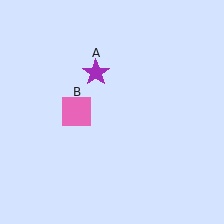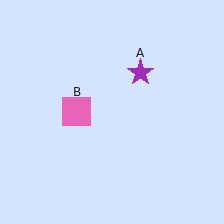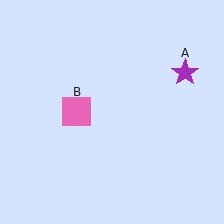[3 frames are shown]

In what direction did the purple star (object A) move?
The purple star (object A) moved right.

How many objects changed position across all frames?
1 object changed position: purple star (object A).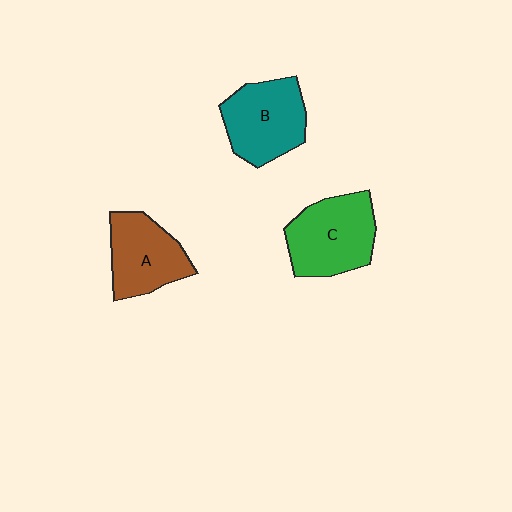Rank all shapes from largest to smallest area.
From largest to smallest: C (green), B (teal), A (brown).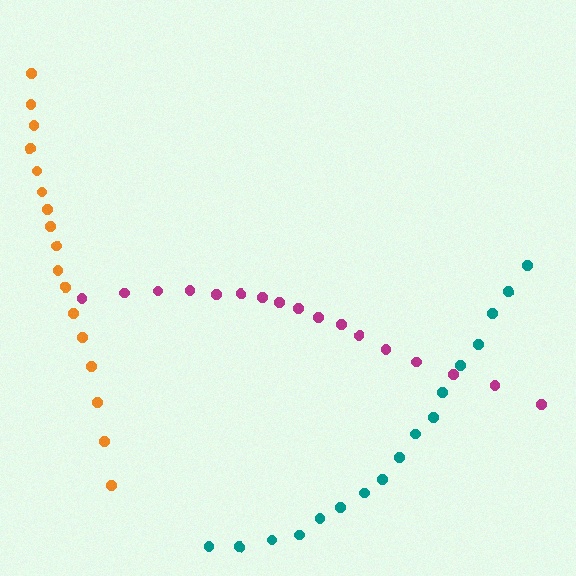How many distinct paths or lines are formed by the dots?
There are 3 distinct paths.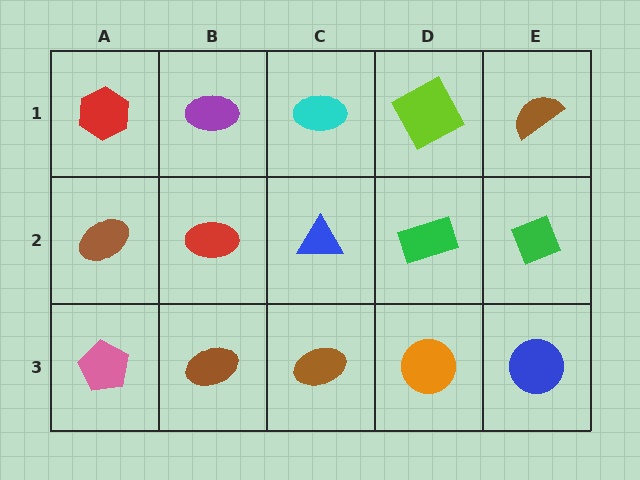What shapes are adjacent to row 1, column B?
A red ellipse (row 2, column B), a red hexagon (row 1, column A), a cyan ellipse (row 1, column C).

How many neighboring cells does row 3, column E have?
2.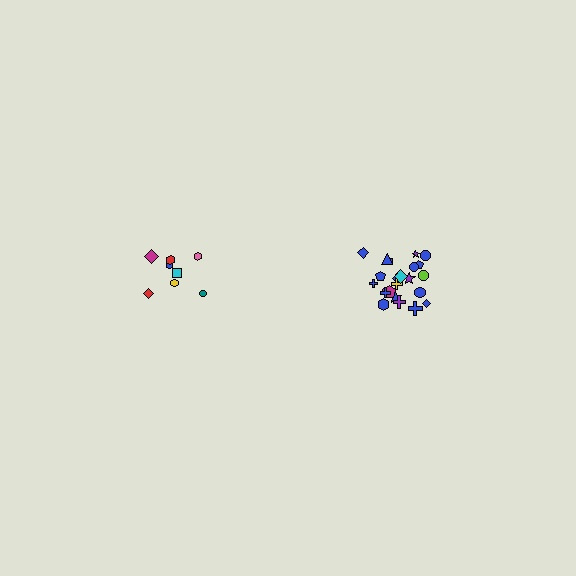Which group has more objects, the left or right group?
The right group.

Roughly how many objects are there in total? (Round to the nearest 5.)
Roughly 30 objects in total.